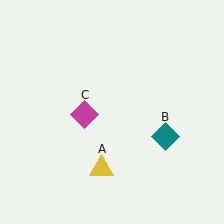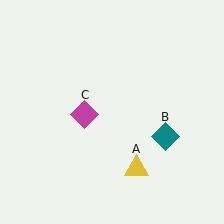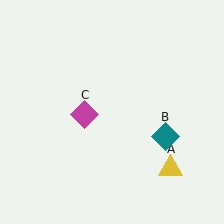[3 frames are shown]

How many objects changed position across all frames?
1 object changed position: yellow triangle (object A).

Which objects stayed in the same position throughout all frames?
Teal diamond (object B) and magenta diamond (object C) remained stationary.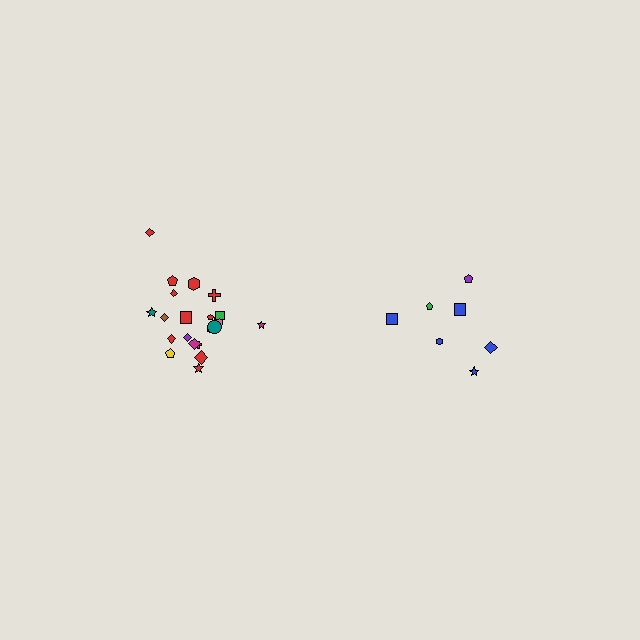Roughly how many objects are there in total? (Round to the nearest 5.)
Roughly 30 objects in total.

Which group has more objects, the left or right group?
The left group.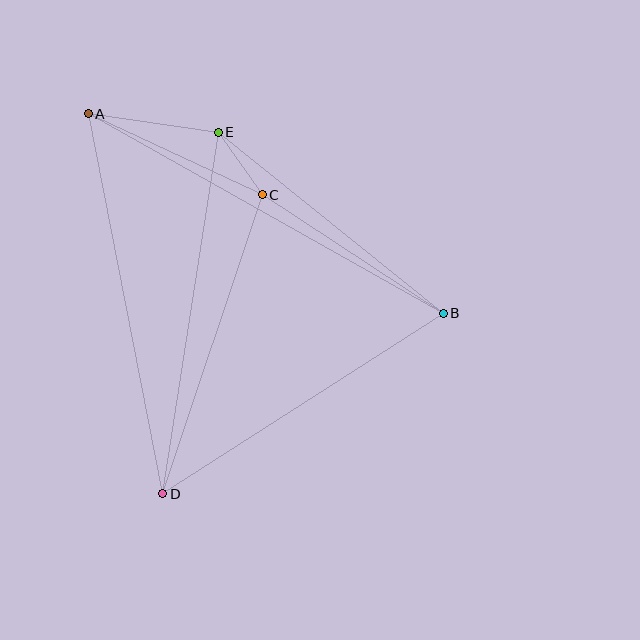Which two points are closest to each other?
Points C and E are closest to each other.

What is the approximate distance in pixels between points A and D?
The distance between A and D is approximately 387 pixels.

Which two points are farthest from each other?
Points A and B are farthest from each other.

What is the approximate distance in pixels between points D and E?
The distance between D and E is approximately 366 pixels.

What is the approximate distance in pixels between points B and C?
The distance between B and C is approximately 217 pixels.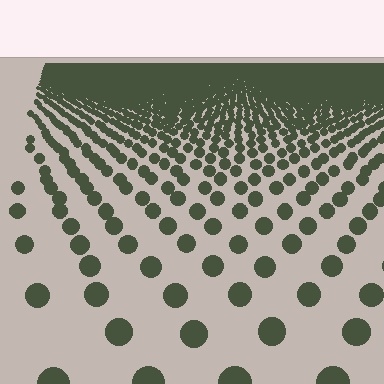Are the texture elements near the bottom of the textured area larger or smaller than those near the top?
Larger. Near the bottom, elements are closer to the viewer and appear at a bigger on-screen size.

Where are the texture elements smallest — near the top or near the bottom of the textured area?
Near the top.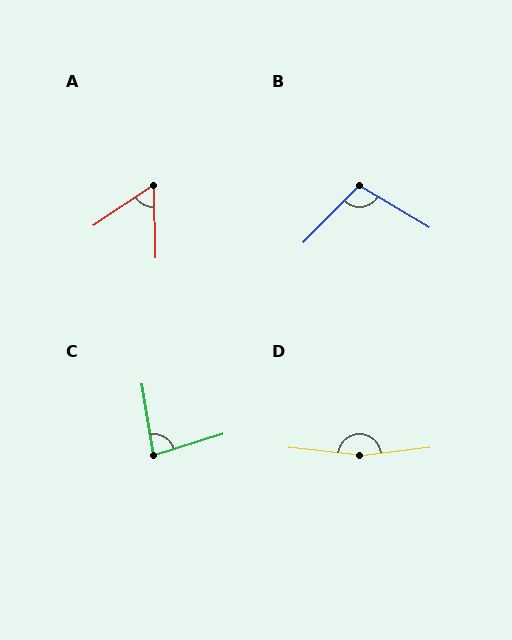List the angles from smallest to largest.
A (57°), C (81°), B (103°), D (167°).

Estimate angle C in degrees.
Approximately 81 degrees.